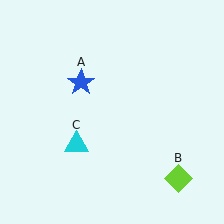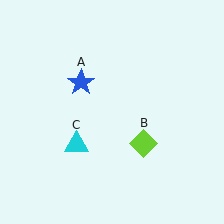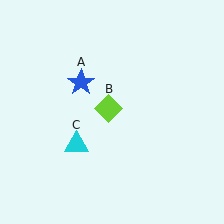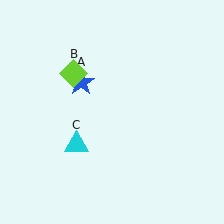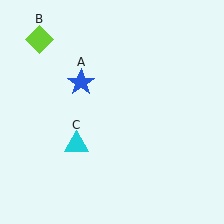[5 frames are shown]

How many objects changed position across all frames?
1 object changed position: lime diamond (object B).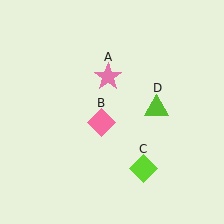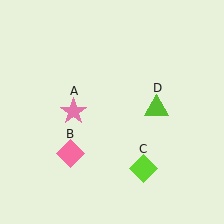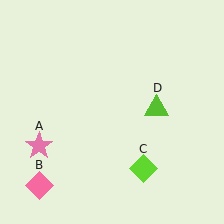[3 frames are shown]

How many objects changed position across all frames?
2 objects changed position: pink star (object A), pink diamond (object B).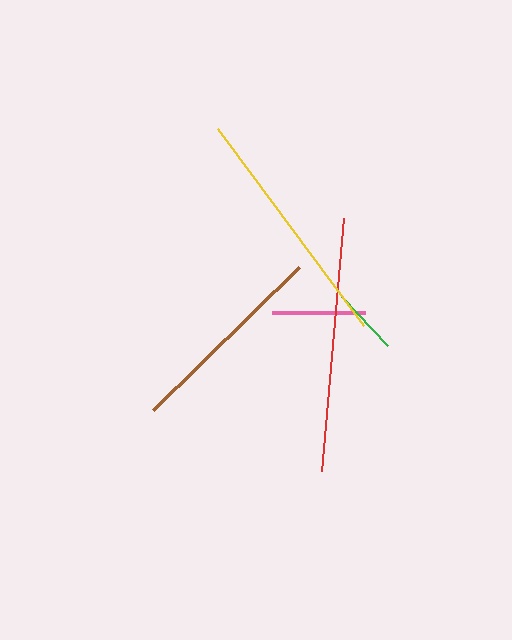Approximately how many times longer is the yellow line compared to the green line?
The yellow line is approximately 3.7 times the length of the green line.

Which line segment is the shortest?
The green line is the shortest at approximately 67 pixels.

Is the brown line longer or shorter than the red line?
The red line is longer than the brown line.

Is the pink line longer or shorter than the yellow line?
The yellow line is longer than the pink line.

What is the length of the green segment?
The green segment is approximately 67 pixels long.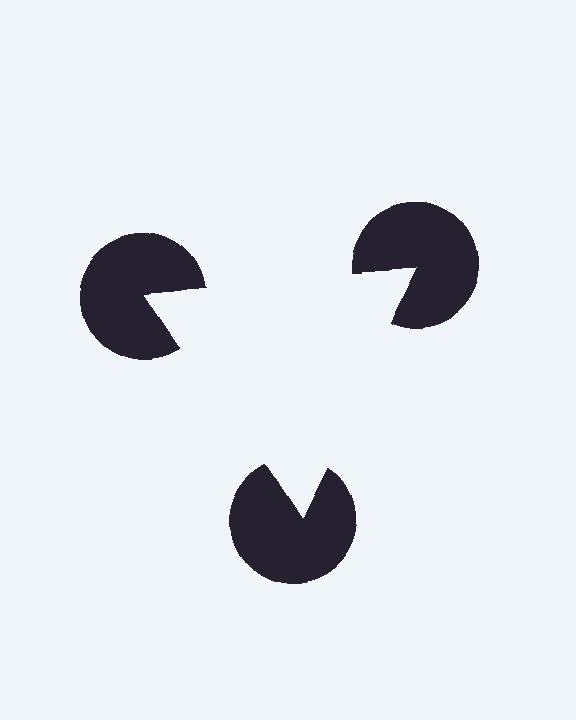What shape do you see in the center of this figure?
An illusory triangle — its edges are inferred from the aligned wedge cuts in the pac-man discs, not physically drawn.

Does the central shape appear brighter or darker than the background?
It typically appears slightly brighter than the background, even though no actual brightness change is drawn.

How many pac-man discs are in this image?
There are 3 — one at each vertex of the illusory triangle.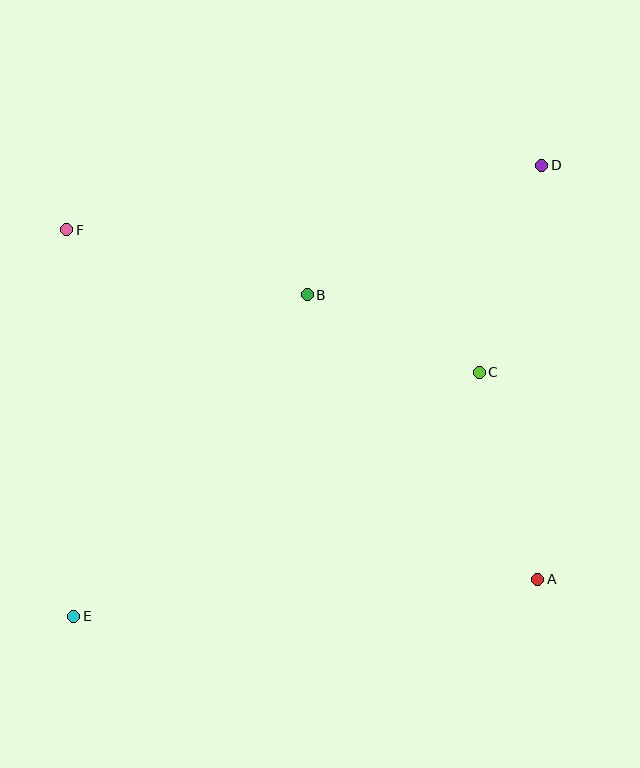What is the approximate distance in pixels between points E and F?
The distance between E and F is approximately 387 pixels.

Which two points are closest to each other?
Points B and C are closest to each other.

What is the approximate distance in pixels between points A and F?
The distance between A and F is approximately 587 pixels.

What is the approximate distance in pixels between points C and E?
The distance between C and E is approximately 473 pixels.